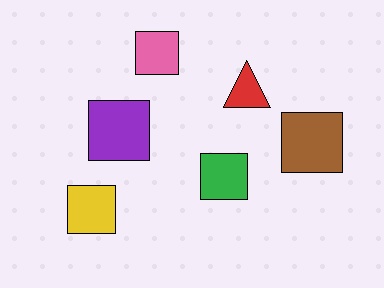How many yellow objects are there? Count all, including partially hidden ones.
There is 1 yellow object.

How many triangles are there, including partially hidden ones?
There is 1 triangle.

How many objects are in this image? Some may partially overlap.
There are 6 objects.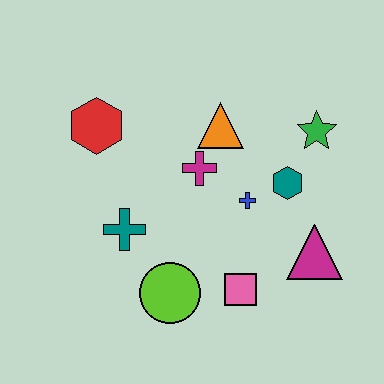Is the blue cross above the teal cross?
Yes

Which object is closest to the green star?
The teal hexagon is closest to the green star.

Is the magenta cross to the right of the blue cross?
No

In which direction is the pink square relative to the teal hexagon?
The pink square is below the teal hexagon.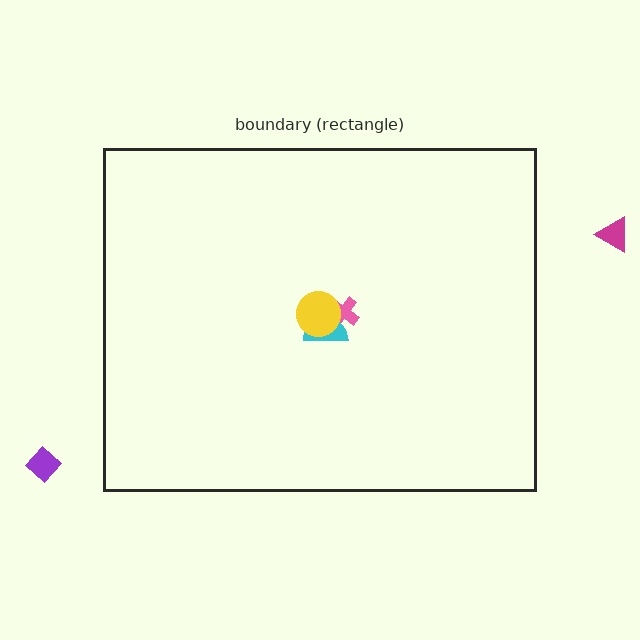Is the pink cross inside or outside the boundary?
Inside.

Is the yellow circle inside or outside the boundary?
Inside.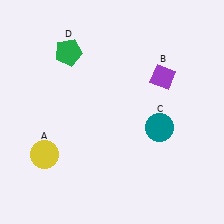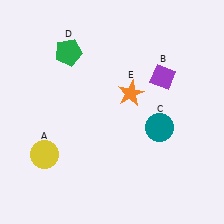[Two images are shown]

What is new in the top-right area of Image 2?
An orange star (E) was added in the top-right area of Image 2.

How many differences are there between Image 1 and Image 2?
There is 1 difference between the two images.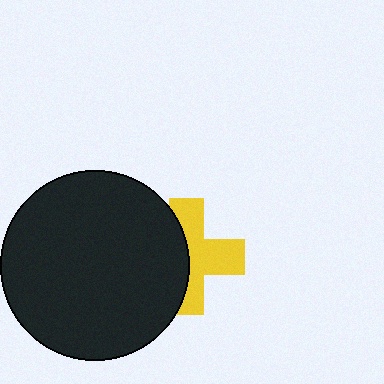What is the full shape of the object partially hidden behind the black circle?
The partially hidden object is a yellow cross.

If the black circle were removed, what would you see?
You would see the complete yellow cross.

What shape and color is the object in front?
The object in front is a black circle.